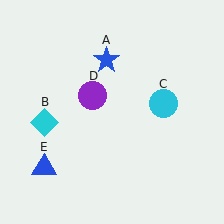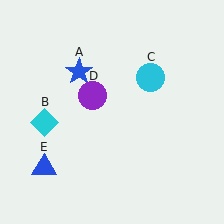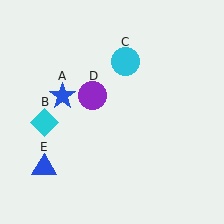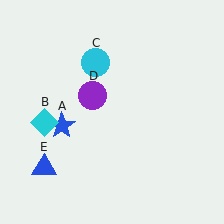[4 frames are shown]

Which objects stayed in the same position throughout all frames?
Cyan diamond (object B) and purple circle (object D) and blue triangle (object E) remained stationary.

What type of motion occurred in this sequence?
The blue star (object A), cyan circle (object C) rotated counterclockwise around the center of the scene.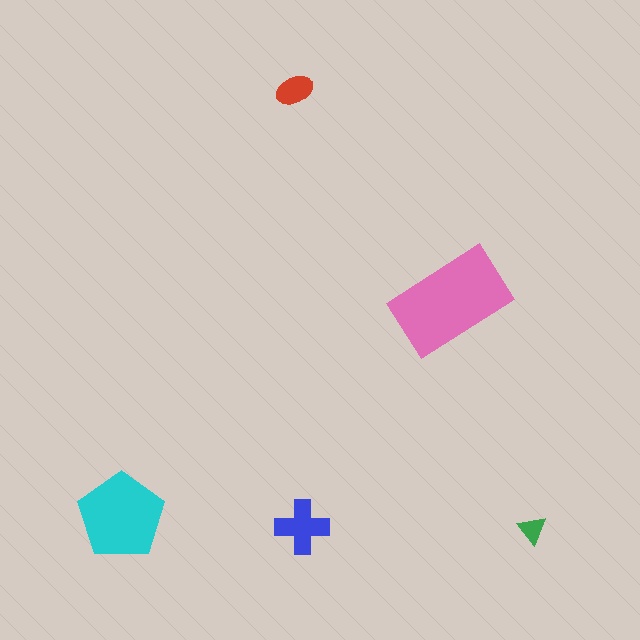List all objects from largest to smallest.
The pink rectangle, the cyan pentagon, the blue cross, the red ellipse, the green triangle.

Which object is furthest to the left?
The cyan pentagon is leftmost.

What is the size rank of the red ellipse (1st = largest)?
4th.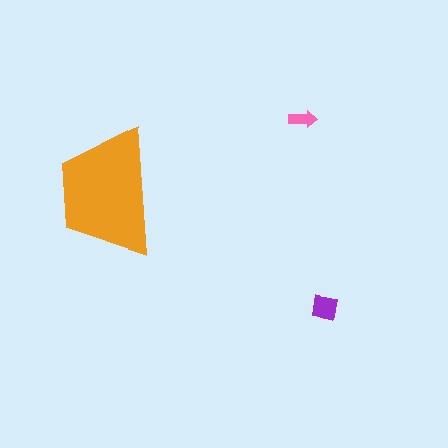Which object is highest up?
The pink arrow is topmost.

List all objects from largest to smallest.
The orange trapezoid, the purple square, the pink arrow.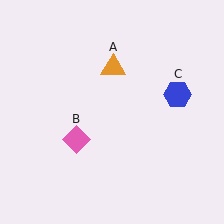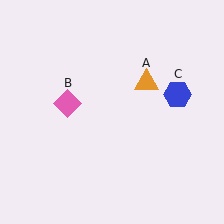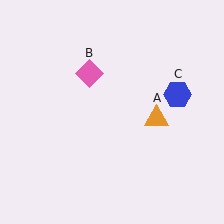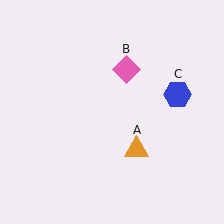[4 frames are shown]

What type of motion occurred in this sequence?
The orange triangle (object A), pink diamond (object B) rotated clockwise around the center of the scene.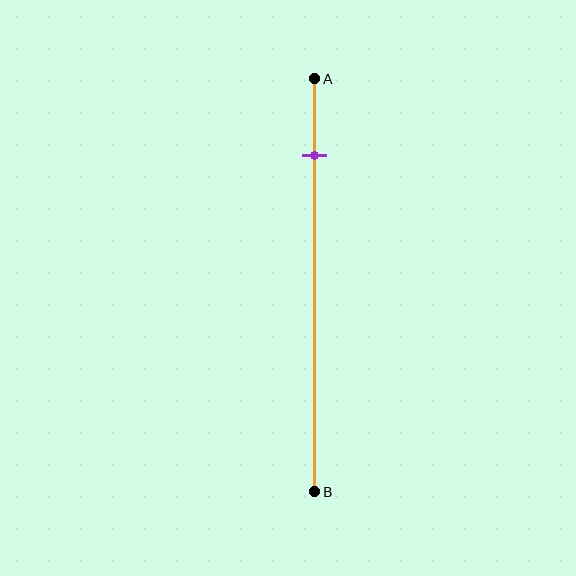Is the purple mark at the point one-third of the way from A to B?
No, the mark is at about 20% from A, not at the 33% one-third point.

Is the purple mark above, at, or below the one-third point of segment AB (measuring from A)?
The purple mark is above the one-third point of segment AB.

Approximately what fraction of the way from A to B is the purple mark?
The purple mark is approximately 20% of the way from A to B.